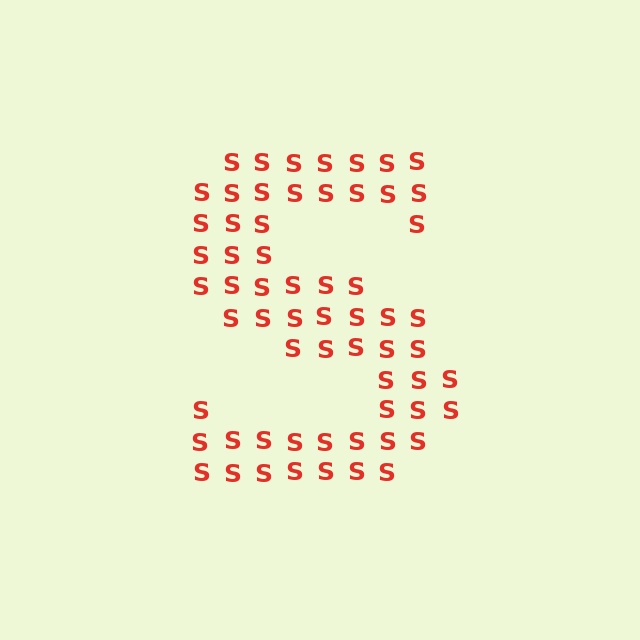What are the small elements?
The small elements are letter S's.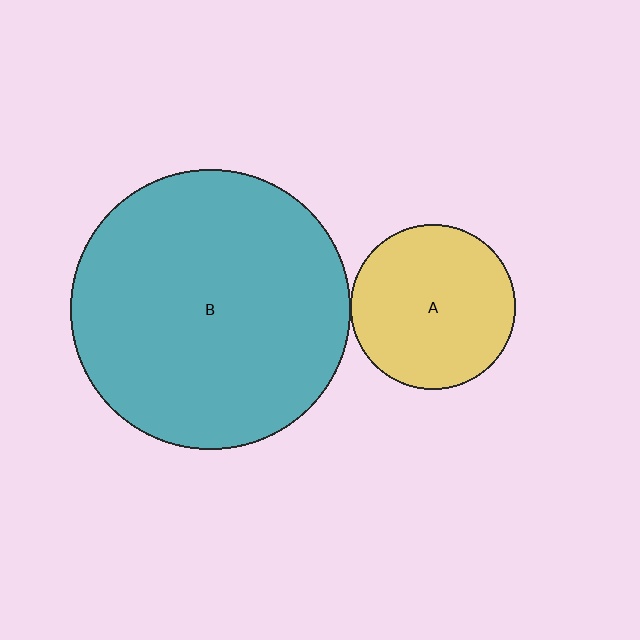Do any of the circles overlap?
No, none of the circles overlap.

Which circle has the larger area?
Circle B (teal).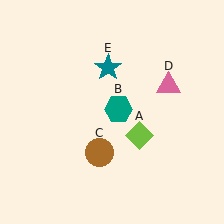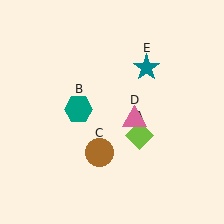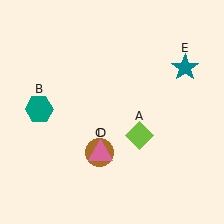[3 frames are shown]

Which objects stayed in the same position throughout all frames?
Lime diamond (object A) and brown circle (object C) remained stationary.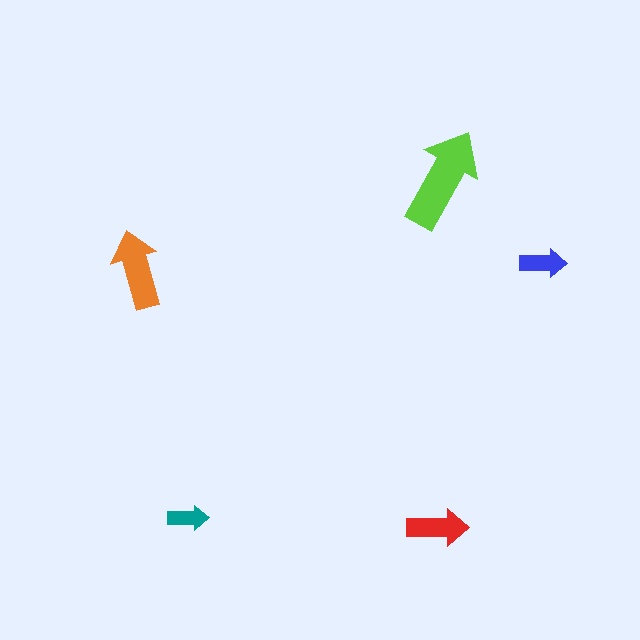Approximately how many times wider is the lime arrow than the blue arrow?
About 2 times wider.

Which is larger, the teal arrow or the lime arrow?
The lime one.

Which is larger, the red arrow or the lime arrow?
The lime one.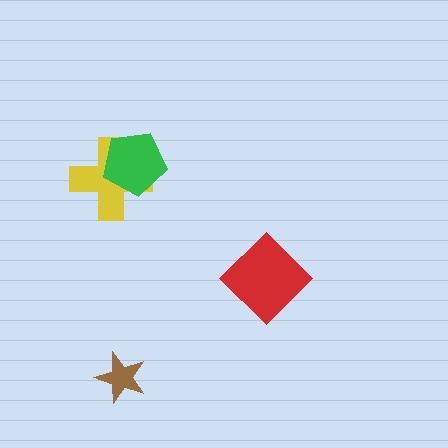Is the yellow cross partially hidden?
Yes, it is partially covered by another shape.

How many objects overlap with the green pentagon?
1 object overlaps with the green pentagon.